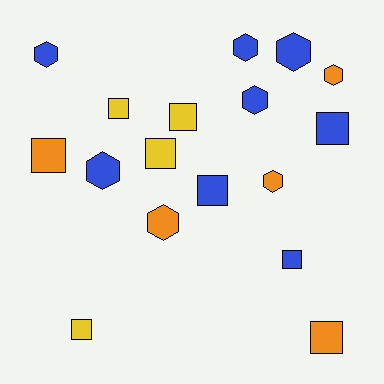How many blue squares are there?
There are 3 blue squares.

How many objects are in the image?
There are 17 objects.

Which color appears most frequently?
Blue, with 8 objects.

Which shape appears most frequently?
Square, with 9 objects.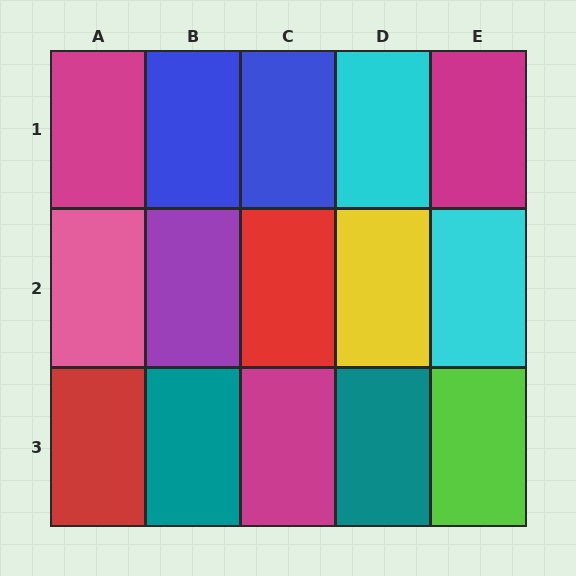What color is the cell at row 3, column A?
Red.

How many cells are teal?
2 cells are teal.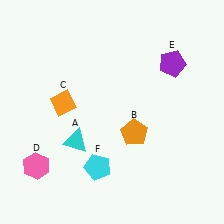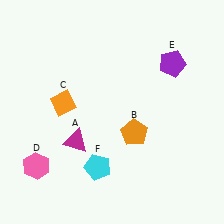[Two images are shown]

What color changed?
The triangle (A) changed from cyan in Image 1 to magenta in Image 2.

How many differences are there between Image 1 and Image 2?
There is 1 difference between the two images.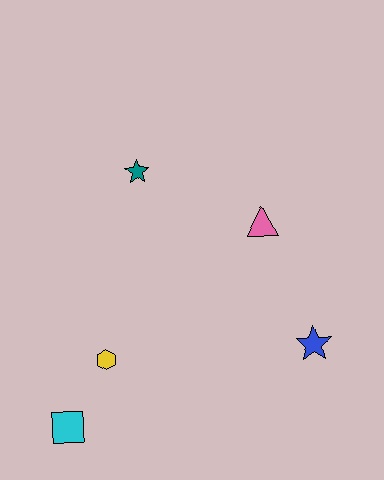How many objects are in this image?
There are 5 objects.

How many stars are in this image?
There are 2 stars.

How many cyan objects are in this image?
There is 1 cyan object.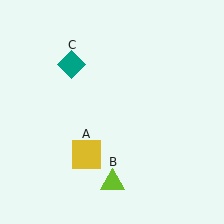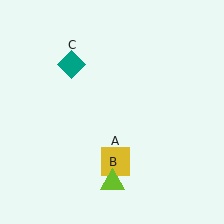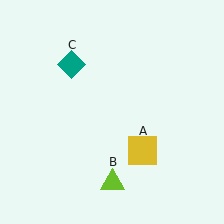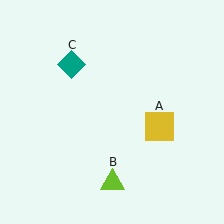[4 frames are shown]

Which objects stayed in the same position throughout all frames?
Lime triangle (object B) and teal diamond (object C) remained stationary.